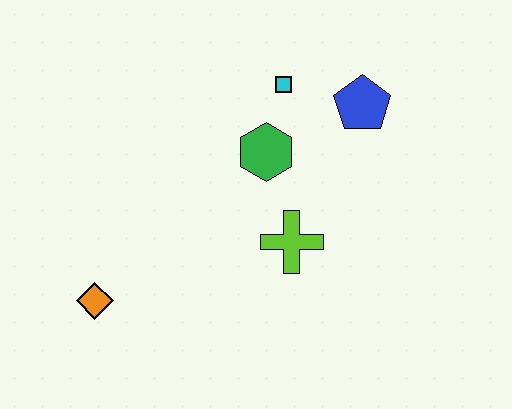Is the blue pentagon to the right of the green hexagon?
Yes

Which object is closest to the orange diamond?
The lime cross is closest to the orange diamond.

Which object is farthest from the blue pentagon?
The orange diamond is farthest from the blue pentagon.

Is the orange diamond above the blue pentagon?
No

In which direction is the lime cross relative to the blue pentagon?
The lime cross is below the blue pentagon.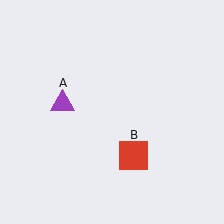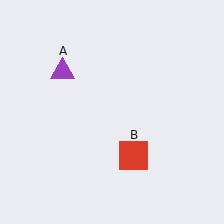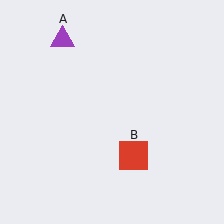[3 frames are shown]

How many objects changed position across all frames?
1 object changed position: purple triangle (object A).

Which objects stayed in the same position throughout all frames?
Red square (object B) remained stationary.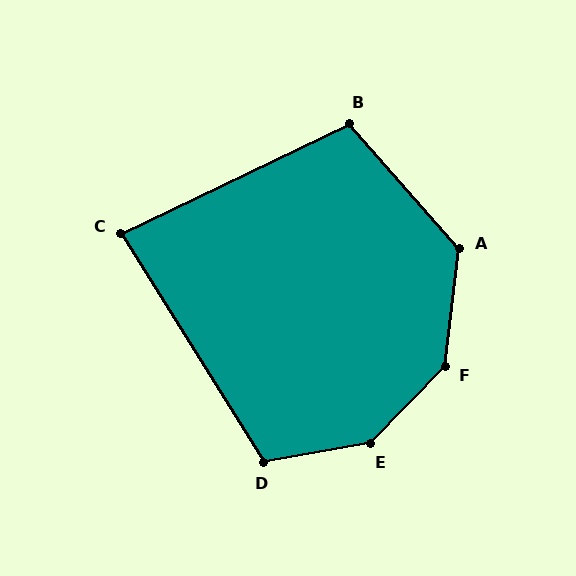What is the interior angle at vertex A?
Approximately 132 degrees (obtuse).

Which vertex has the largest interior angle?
E, at approximately 144 degrees.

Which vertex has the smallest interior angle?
C, at approximately 84 degrees.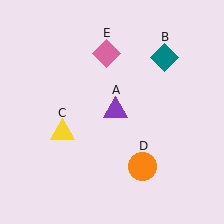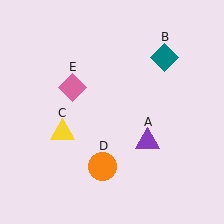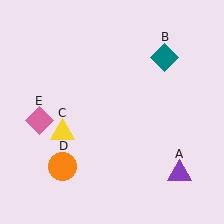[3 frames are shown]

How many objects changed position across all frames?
3 objects changed position: purple triangle (object A), orange circle (object D), pink diamond (object E).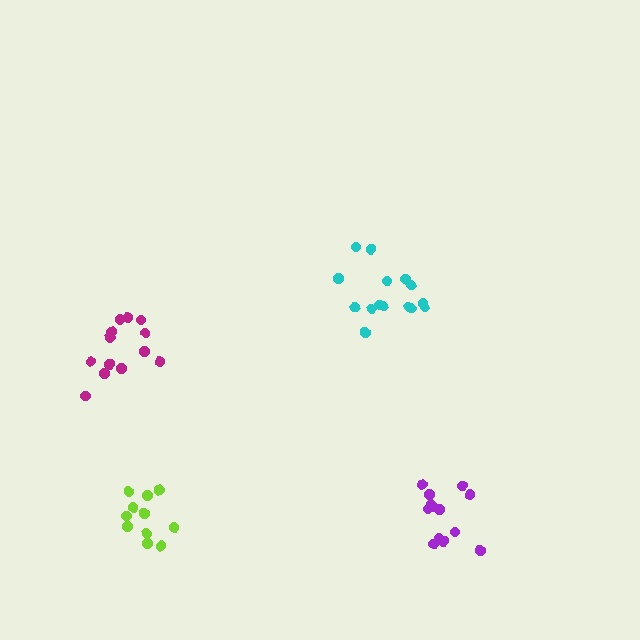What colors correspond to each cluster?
The clusters are colored: cyan, lime, purple, magenta.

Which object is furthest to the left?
The magenta cluster is leftmost.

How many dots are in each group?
Group 1: 15 dots, Group 2: 11 dots, Group 3: 13 dots, Group 4: 13 dots (52 total).